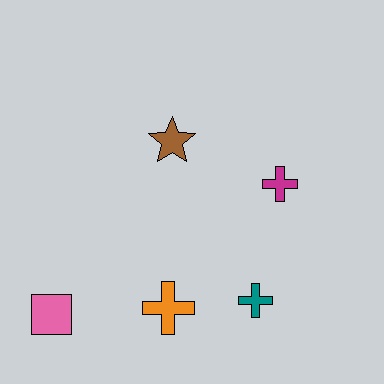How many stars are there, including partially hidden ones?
There is 1 star.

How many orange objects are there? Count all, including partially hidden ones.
There is 1 orange object.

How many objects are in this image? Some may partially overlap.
There are 5 objects.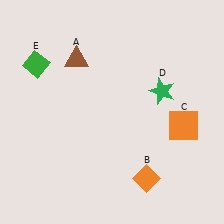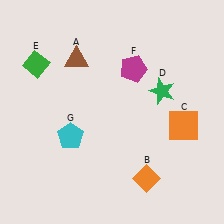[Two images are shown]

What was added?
A magenta pentagon (F), a cyan pentagon (G) were added in Image 2.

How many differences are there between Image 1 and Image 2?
There are 2 differences between the two images.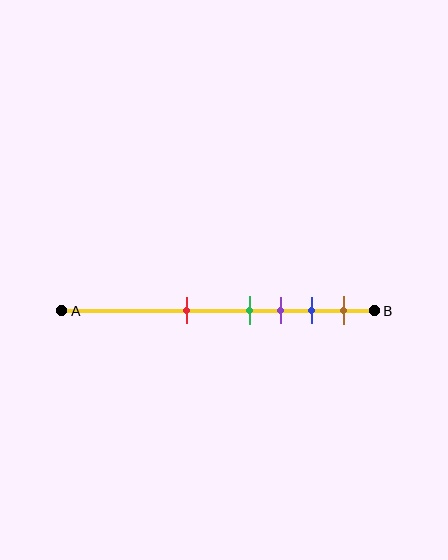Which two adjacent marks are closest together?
The green and purple marks are the closest adjacent pair.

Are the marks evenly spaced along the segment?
No, the marks are not evenly spaced.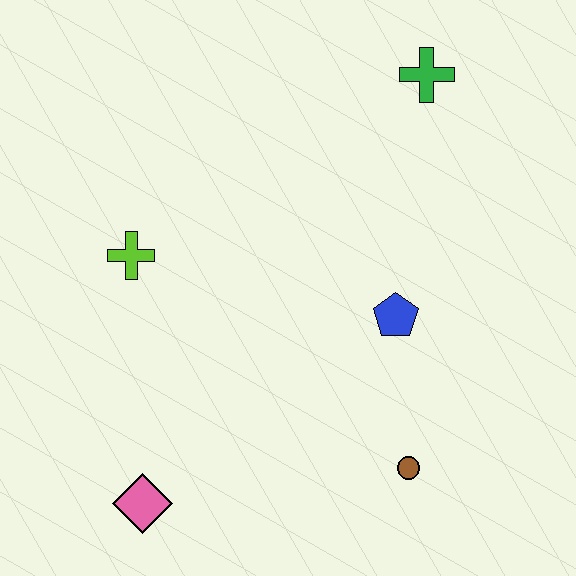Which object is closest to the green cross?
The blue pentagon is closest to the green cross.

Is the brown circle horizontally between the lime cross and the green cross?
Yes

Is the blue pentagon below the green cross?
Yes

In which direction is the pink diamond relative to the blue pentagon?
The pink diamond is to the left of the blue pentagon.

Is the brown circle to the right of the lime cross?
Yes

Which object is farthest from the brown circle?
The green cross is farthest from the brown circle.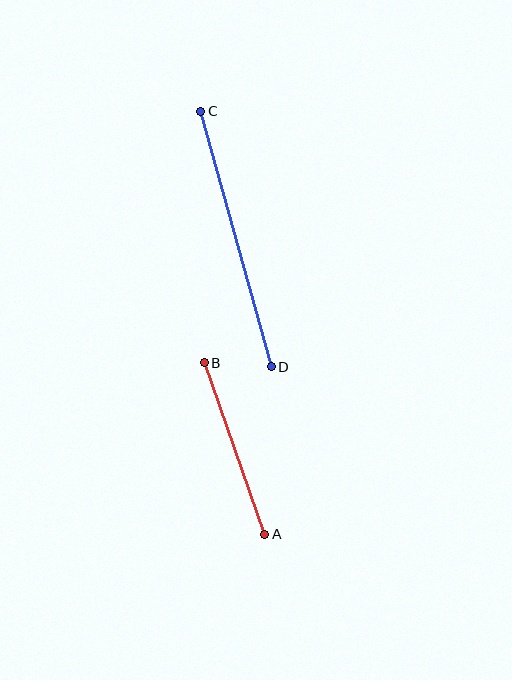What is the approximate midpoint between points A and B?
The midpoint is at approximately (235, 448) pixels.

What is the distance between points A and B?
The distance is approximately 182 pixels.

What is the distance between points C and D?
The distance is approximately 265 pixels.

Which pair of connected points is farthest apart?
Points C and D are farthest apart.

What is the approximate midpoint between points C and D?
The midpoint is at approximately (236, 239) pixels.